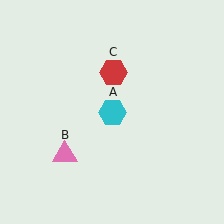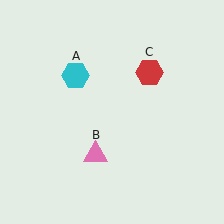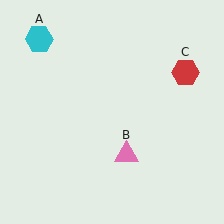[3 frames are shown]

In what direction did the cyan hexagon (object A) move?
The cyan hexagon (object A) moved up and to the left.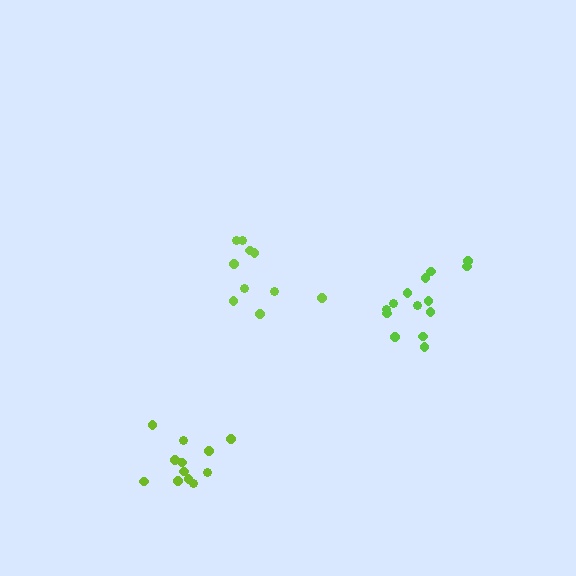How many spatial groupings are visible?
There are 3 spatial groupings.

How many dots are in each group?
Group 1: 14 dots, Group 2: 12 dots, Group 3: 10 dots (36 total).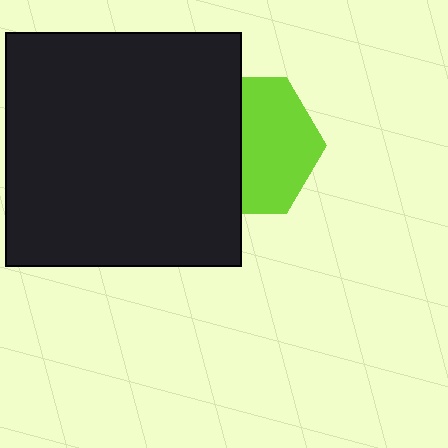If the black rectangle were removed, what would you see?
You would see the complete lime hexagon.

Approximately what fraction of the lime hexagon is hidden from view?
Roughly 45% of the lime hexagon is hidden behind the black rectangle.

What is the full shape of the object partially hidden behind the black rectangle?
The partially hidden object is a lime hexagon.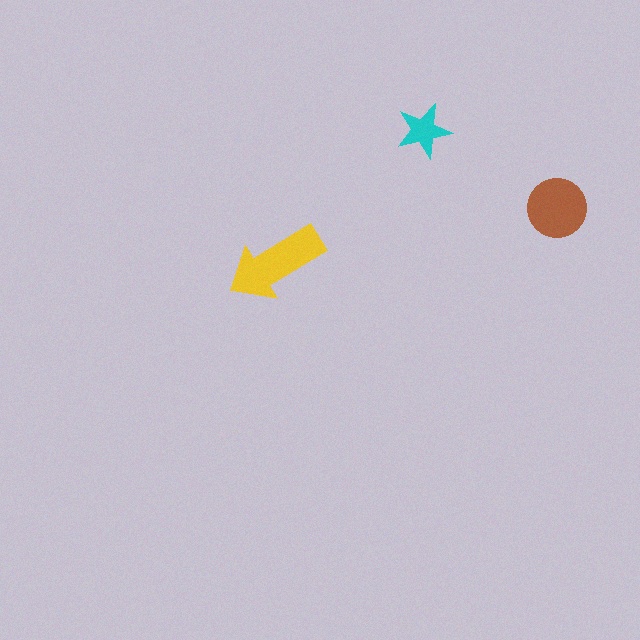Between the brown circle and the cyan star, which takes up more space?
The brown circle.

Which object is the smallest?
The cyan star.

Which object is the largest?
The yellow arrow.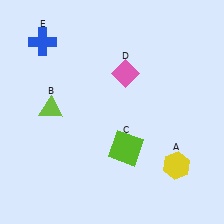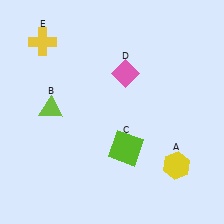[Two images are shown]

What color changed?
The cross (E) changed from blue in Image 1 to yellow in Image 2.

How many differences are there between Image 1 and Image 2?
There is 1 difference between the two images.